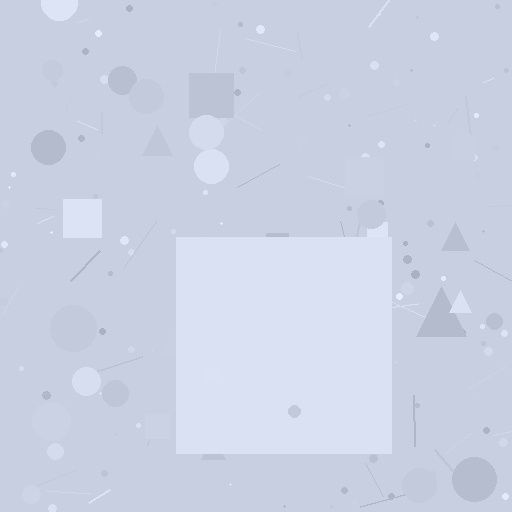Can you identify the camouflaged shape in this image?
The camouflaged shape is a square.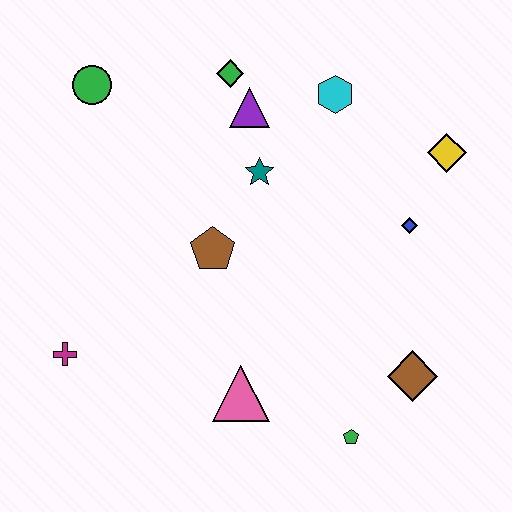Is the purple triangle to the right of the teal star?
No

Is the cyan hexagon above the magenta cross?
Yes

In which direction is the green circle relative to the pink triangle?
The green circle is above the pink triangle.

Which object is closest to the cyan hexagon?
The purple triangle is closest to the cyan hexagon.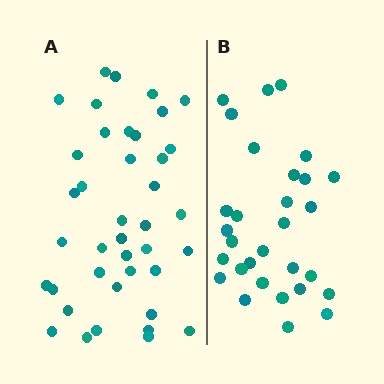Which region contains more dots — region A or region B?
Region A (the left region) has more dots.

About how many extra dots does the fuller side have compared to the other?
Region A has roughly 10 or so more dots than region B.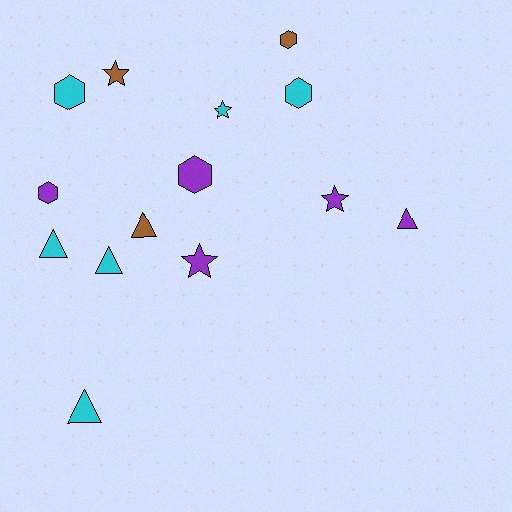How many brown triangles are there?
There is 1 brown triangle.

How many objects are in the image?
There are 14 objects.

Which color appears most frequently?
Cyan, with 6 objects.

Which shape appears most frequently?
Hexagon, with 5 objects.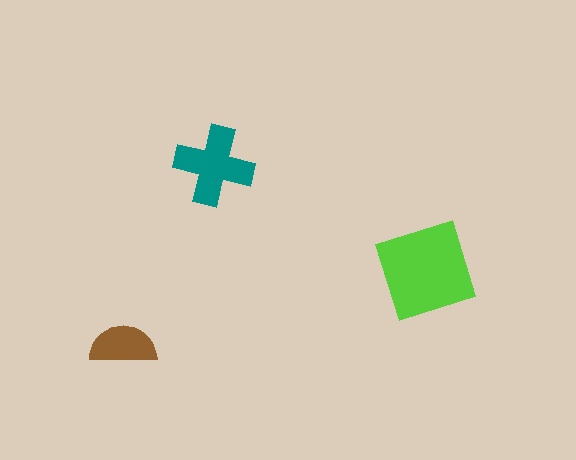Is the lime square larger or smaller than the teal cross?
Larger.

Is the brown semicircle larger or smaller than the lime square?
Smaller.